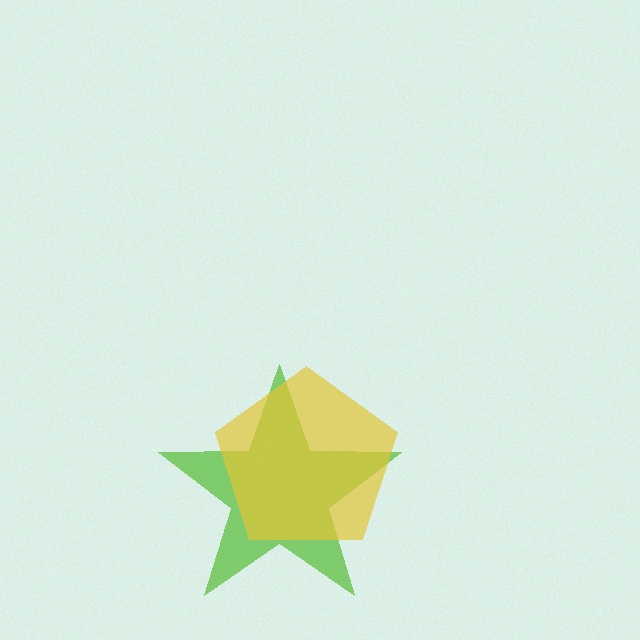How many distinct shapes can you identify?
There are 2 distinct shapes: a lime star, a yellow pentagon.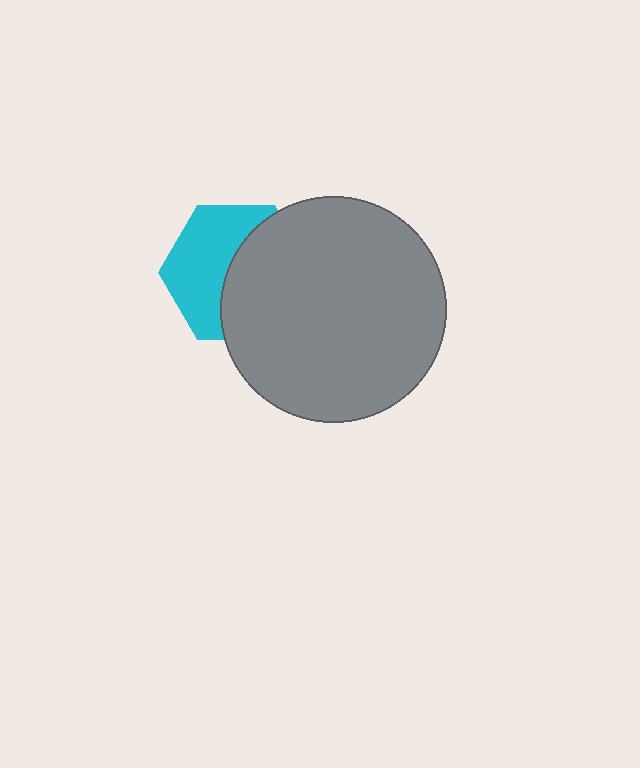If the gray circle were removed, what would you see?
You would see the complete cyan hexagon.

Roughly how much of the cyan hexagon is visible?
About half of it is visible (roughly 49%).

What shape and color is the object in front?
The object in front is a gray circle.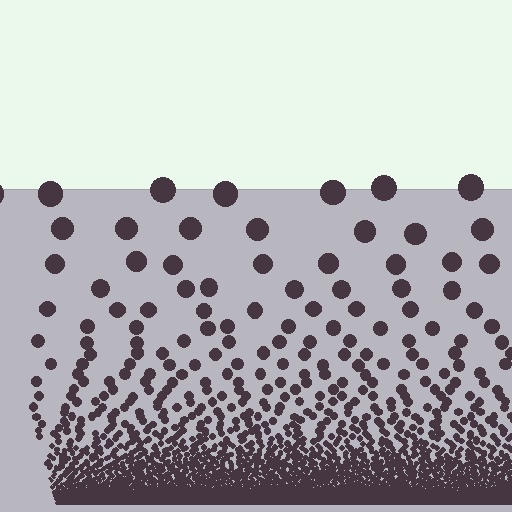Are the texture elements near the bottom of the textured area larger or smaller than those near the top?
Smaller. The gradient is inverted — elements near the bottom are smaller and denser.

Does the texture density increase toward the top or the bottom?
Density increases toward the bottom.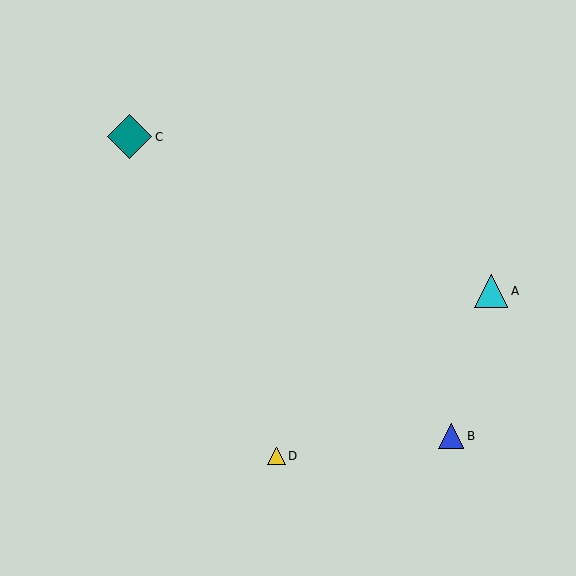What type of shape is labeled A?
Shape A is a cyan triangle.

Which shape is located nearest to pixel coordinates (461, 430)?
The blue triangle (labeled B) at (451, 436) is nearest to that location.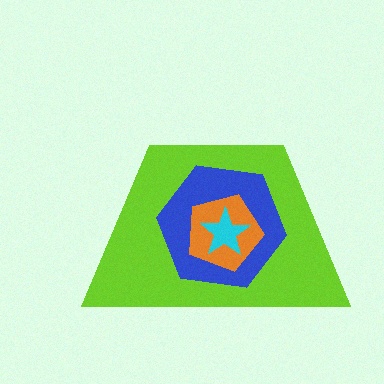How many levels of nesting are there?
4.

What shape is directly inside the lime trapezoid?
The blue hexagon.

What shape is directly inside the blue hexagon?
The orange pentagon.